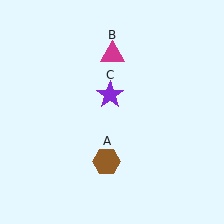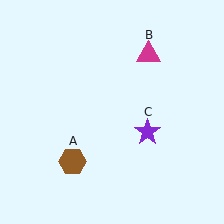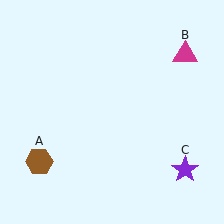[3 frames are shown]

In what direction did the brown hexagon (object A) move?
The brown hexagon (object A) moved left.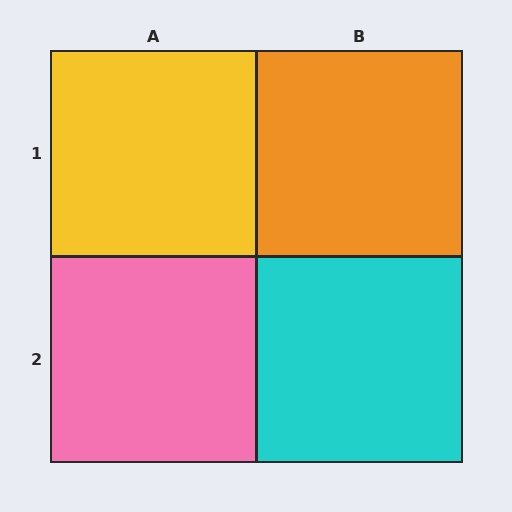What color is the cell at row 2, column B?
Cyan.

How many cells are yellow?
1 cell is yellow.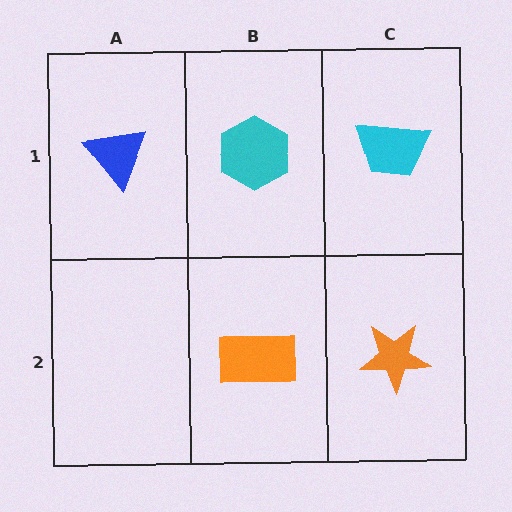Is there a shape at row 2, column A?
No, that cell is empty.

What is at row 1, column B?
A cyan hexagon.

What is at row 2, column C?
An orange star.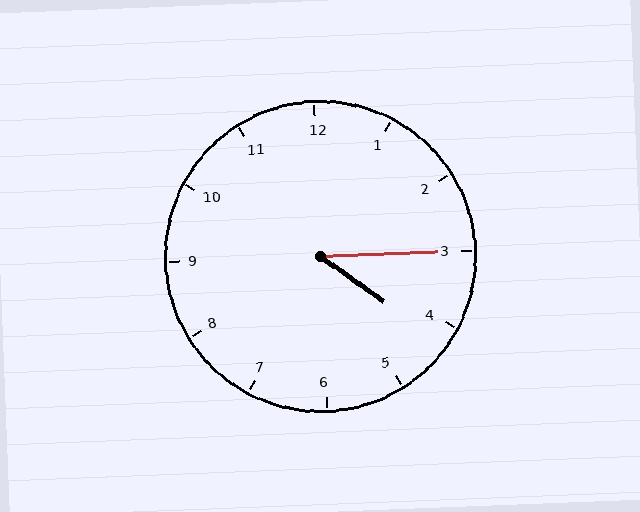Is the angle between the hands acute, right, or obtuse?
It is acute.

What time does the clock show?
4:15.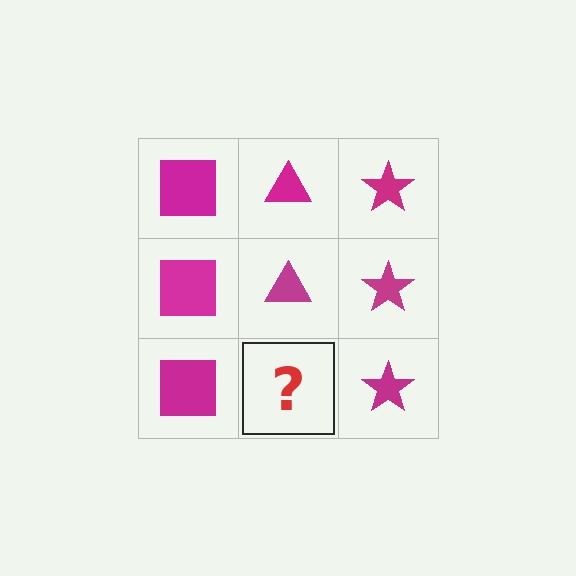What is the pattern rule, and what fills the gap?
The rule is that each column has a consistent shape. The gap should be filled with a magenta triangle.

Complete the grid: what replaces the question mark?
The question mark should be replaced with a magenta triangle.